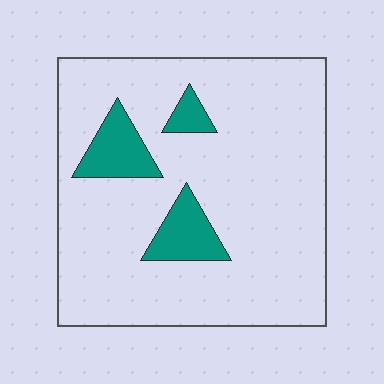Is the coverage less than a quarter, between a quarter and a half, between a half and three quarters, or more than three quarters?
Less than a quarter.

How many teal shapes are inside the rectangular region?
3.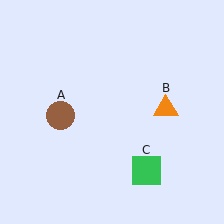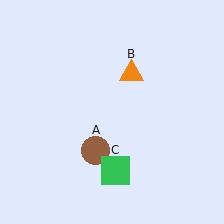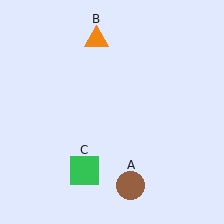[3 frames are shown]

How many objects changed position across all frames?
3 objects changed position: brown circle (object A), orange triangle (object B), green square (object C).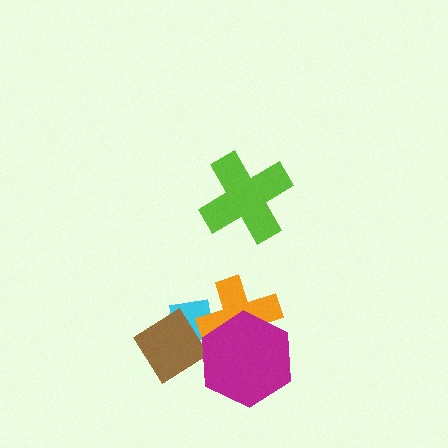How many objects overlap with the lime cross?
0 objects overlap with the lime cross.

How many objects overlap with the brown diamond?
2 objects overlap with the brown diamond.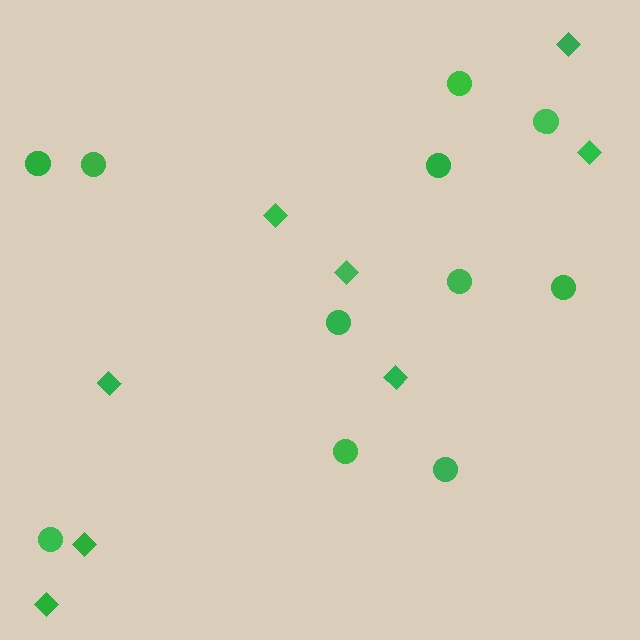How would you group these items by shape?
There are 2 groups: one group of diamonds (8) and one group of circles (11).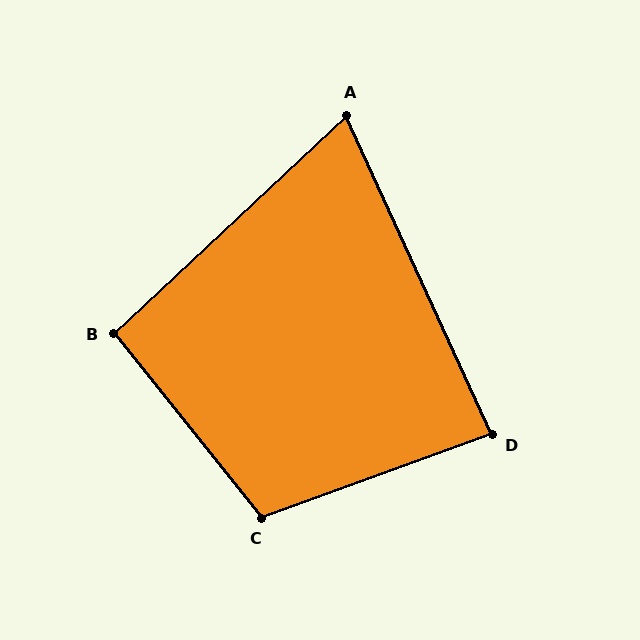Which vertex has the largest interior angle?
C, at approximately 109 degrees.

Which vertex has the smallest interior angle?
A, at approximately 71 degrees.